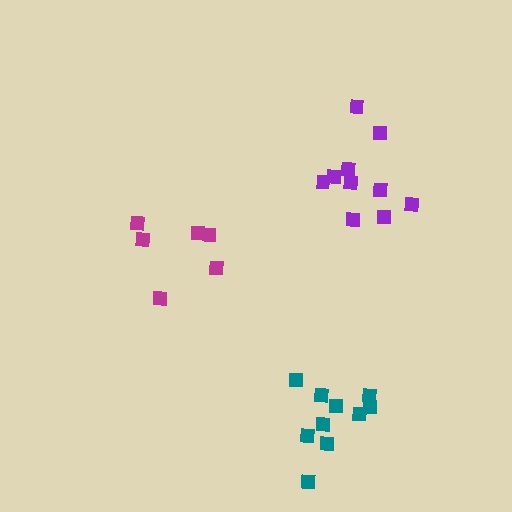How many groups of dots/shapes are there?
There are 3 groups.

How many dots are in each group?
Group 1: 6 dots, Group 2: 10 dots, Group 3: 10 dots (26 total).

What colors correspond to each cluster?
The clusters are colored: magenta, teal, purple.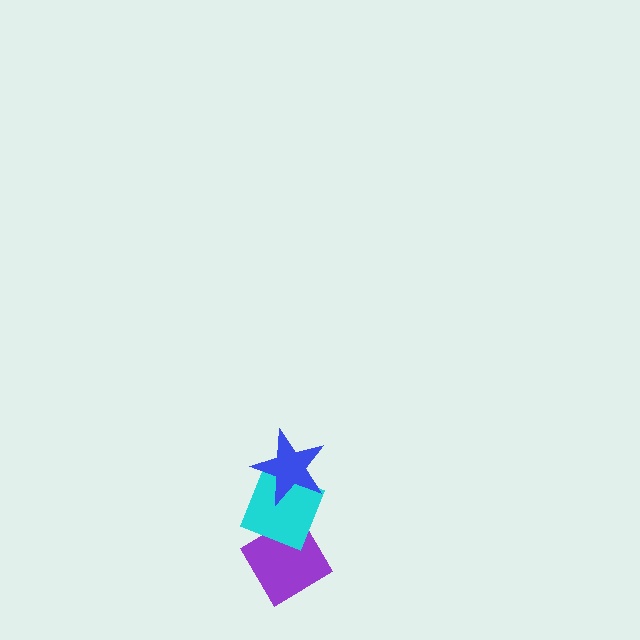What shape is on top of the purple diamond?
The cyan diamond is on top of the purple diamond.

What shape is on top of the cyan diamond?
The blue star is on top of the cyan diamond.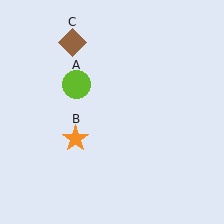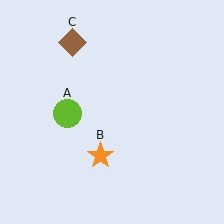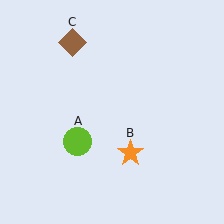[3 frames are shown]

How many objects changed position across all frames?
2 objects changed position: lime circle (object A), orange star (object B).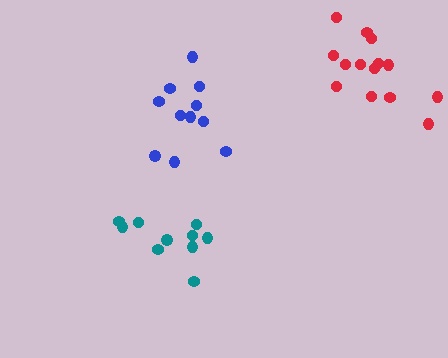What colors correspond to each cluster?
The clusters are colored: blue, teal, red.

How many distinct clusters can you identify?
There are 3 distinct clusters.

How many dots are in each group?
Group 1: 11 dots, Group 2: 10 dots, Group 3: 14 dots (35 total).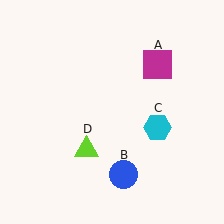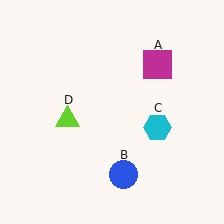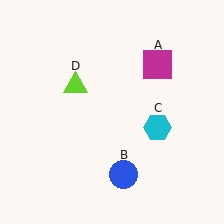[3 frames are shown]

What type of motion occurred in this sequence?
The lime triangle (object D) rotated clockwise around the center of the scene.